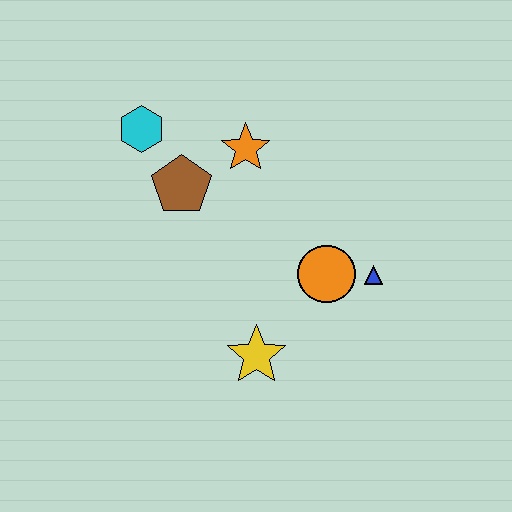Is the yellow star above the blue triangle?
No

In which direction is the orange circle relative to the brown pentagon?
The orange circle is to the right of the brown pentagon.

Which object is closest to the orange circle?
The blue triangle is closest to the orange circle.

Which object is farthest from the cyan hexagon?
The blue triangle is farthest from the cyan hexagon.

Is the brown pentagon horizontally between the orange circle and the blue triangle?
No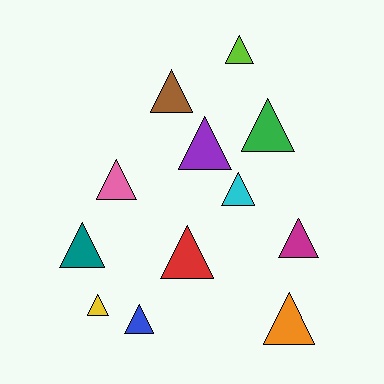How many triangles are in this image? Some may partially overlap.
There are 12 triangles.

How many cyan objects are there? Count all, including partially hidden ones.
There is 1 cyan object.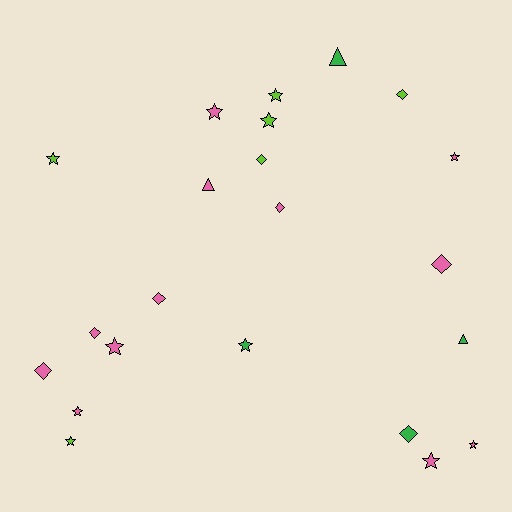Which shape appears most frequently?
Star, with 11 objects.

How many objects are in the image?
There are 22 objects.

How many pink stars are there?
There are 6 pink stars.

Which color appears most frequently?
Pink, with 12 objects.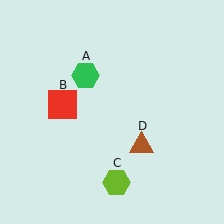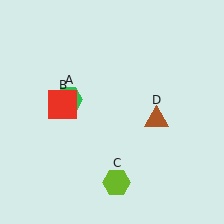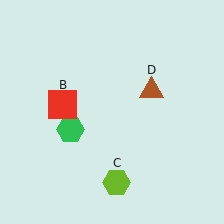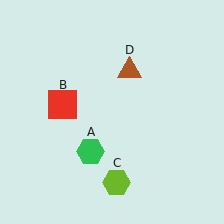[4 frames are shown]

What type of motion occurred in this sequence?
The green hexagon (object A), brown triangle (object D) rotated counterclockwise around the center of the scene.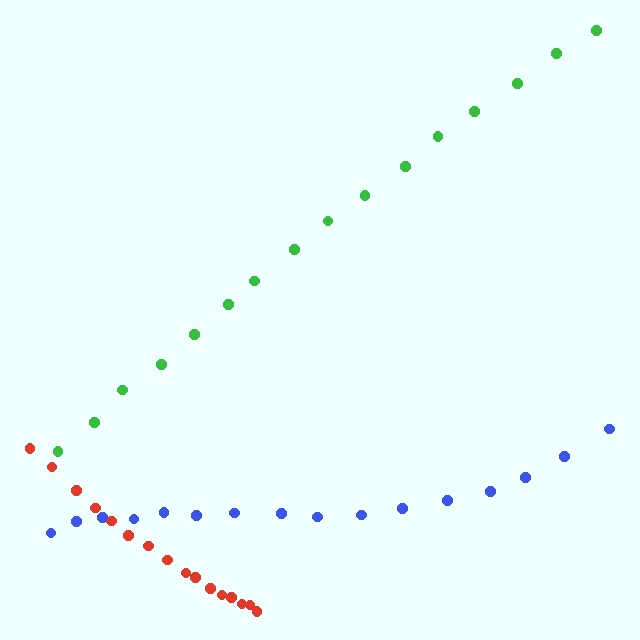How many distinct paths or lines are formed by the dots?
There are 3 distinct paths.